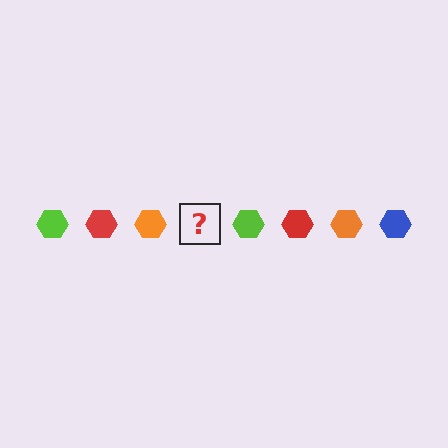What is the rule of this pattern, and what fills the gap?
The rule is that the pattern cycles through lime, red, orange, blue hexagons. The gap should be filled with a blue hexagon.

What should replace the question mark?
The question mark should be replaced with a blue hexagon.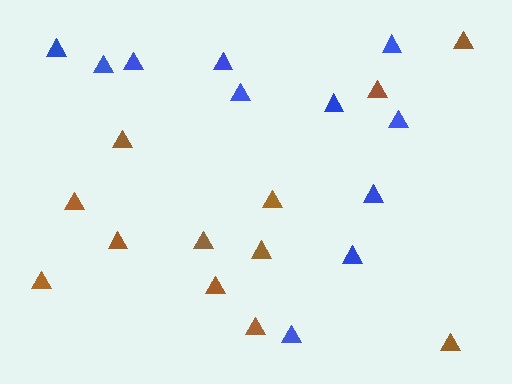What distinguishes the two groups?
There are 2 groups: one group of blue triangles (11) and one group of brown triangles (12).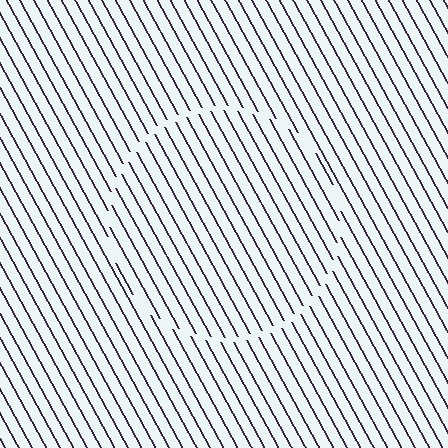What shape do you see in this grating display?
An illusory circle. The interior of the shape contains the same grating, shifted by half a period — the contour is defined by the phase discontinuity where line-ends from the inner and outer gratings abut.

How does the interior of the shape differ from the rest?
The interior of the shape contains the same grating, shifted by half a period — the contour is defined by the phase discontinuity where line-ends from the inner and outer gratings abut.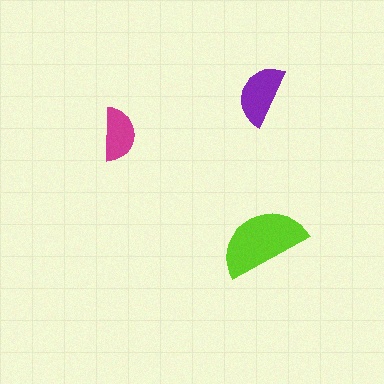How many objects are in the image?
There are 3 objects in the image.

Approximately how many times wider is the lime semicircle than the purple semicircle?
About 1.5 times wider.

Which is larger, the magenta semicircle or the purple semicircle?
The purple one.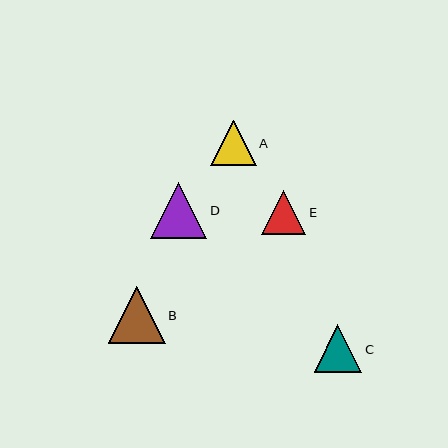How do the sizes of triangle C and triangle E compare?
Triangle C and triangle E are approximately the same size.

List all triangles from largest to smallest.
From largest to smallest: B, D, C, A, E.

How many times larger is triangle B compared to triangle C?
Triangle B is approximately 1.2 times the size of triangle C.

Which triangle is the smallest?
Triangle E is the smallest with a size of approximately 44 pixels.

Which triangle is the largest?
Triangle B is the largest with a size of approximately 57 pixels.